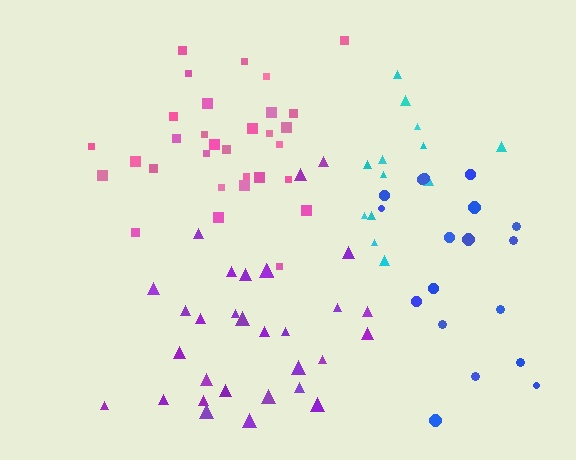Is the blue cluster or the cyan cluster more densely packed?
Cyan.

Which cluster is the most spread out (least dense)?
Blue.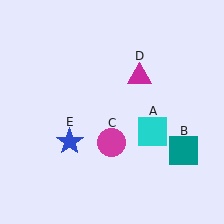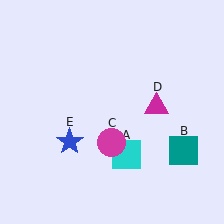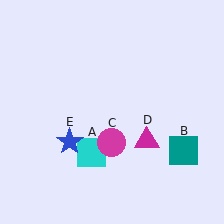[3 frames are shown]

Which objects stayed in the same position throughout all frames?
Teal square (object B) and magenta circle (object C) and blue star (object E) remained stationary.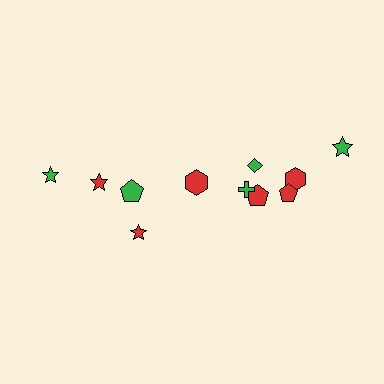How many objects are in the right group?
There are 7 objects.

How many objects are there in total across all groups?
There are 11 objects.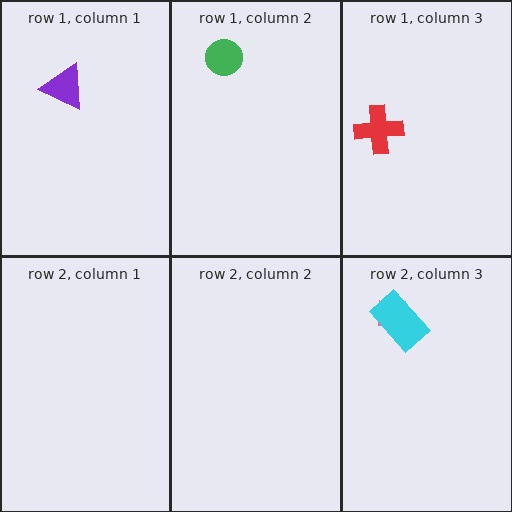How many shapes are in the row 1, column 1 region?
1.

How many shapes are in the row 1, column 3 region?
1.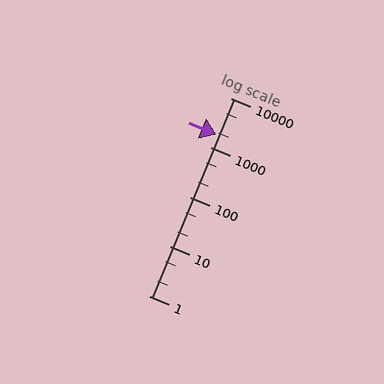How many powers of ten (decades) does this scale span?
The scale spans 4 decades, from 1 to 10000.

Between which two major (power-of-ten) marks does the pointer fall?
The pointer is between 1000 and 10000.